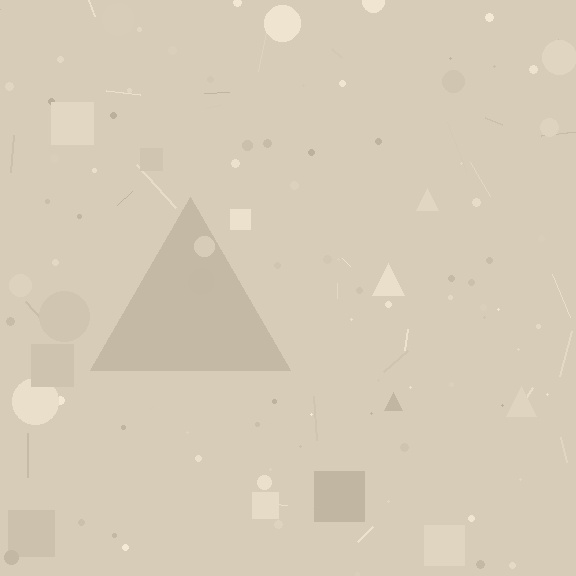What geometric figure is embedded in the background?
A triangle is embedded in the background.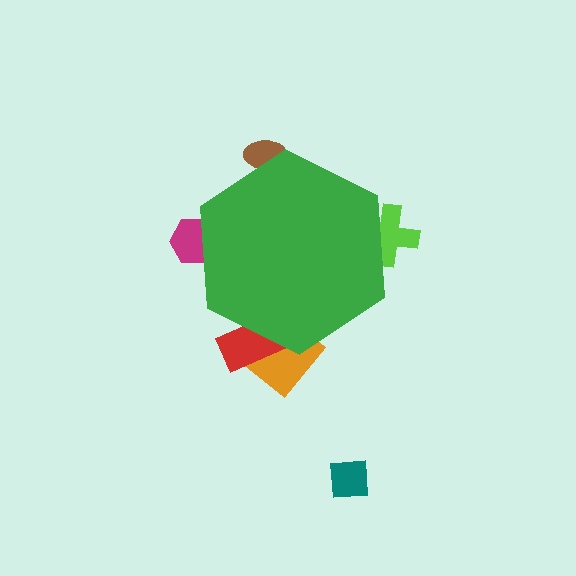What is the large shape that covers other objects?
A green hexagon.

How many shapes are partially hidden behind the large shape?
5 shapes are partially hidden.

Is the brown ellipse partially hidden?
Yes, the brown ellipse is partially hidden behind the green hexagon.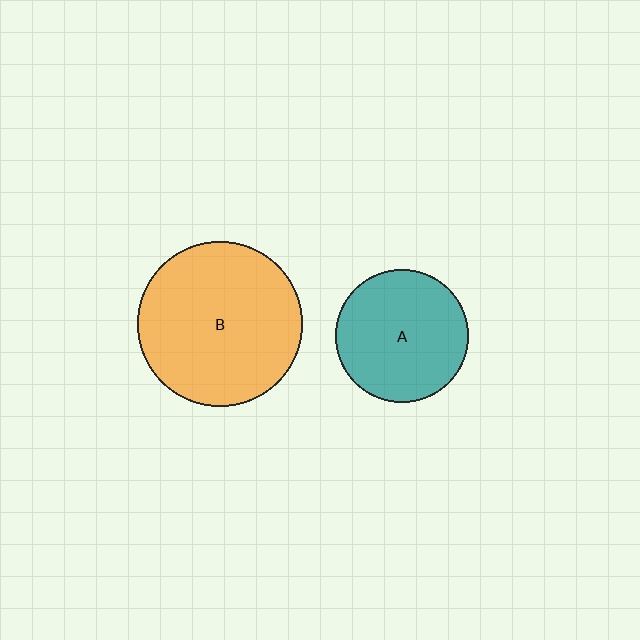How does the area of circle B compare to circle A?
Approximately 1.5 times.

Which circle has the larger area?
Circle B (orange).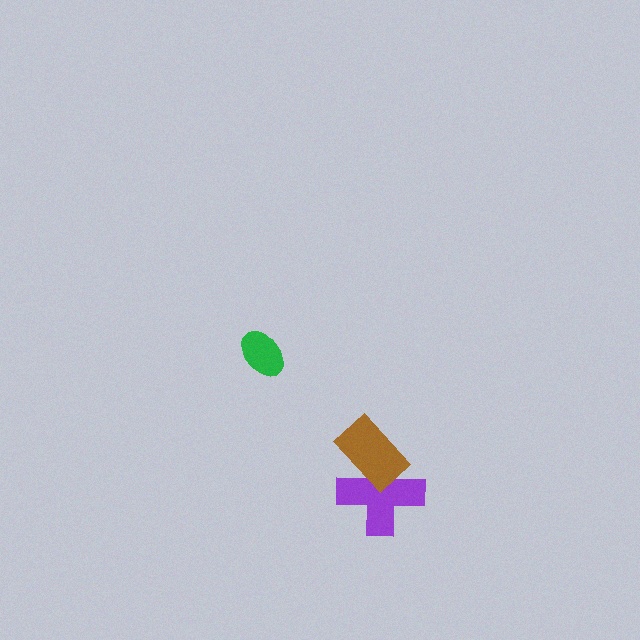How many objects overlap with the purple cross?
1 object overlaps with the purple cross.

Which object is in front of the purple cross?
The brown rectangle is in front of the purple cross.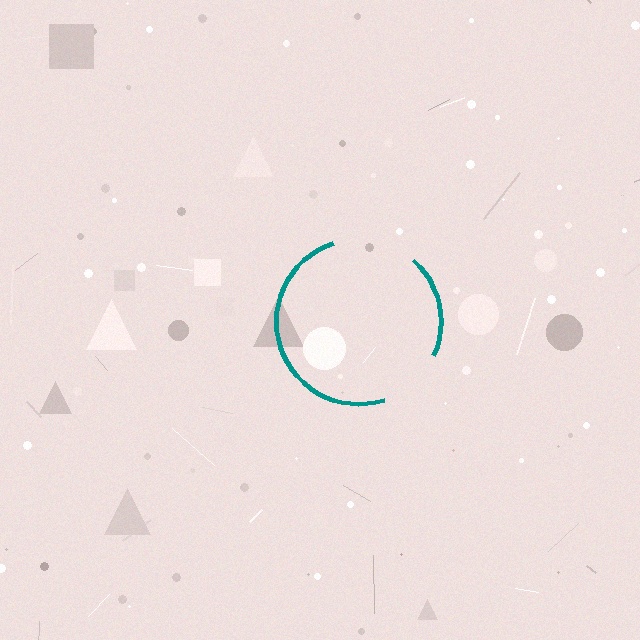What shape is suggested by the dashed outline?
The dashed outline suggests a circle.